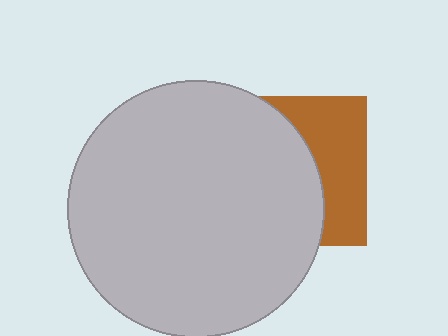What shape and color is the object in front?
The object in front is a light gray circle.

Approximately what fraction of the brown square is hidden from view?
Roughly 62% of the brown square is hidden behind the light gray circle.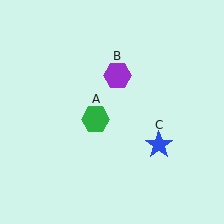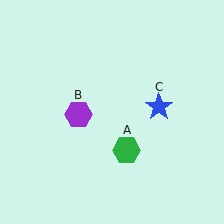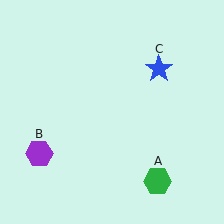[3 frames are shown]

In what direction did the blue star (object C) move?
The blue star (object C) moved up.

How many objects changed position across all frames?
3 objects changed position: green hexagon (object A), purple hexagon (object B), blue star (object C).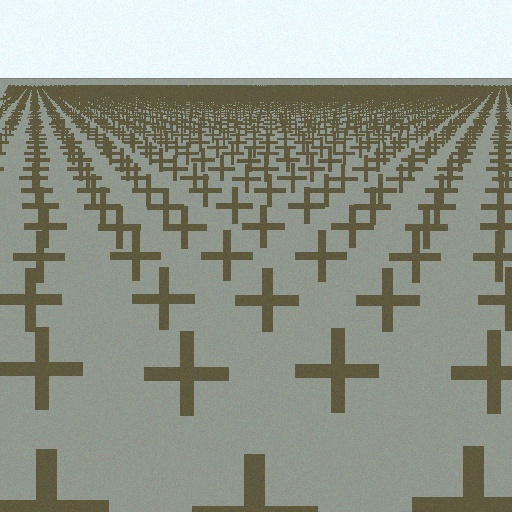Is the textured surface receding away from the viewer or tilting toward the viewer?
The surface is receding away from the viewer. Texture elements get smaller and denser toward the top.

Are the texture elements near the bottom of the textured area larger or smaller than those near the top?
Larger. Near the bottom, elements are closer to the viewer and appear at a bigger on-screen size.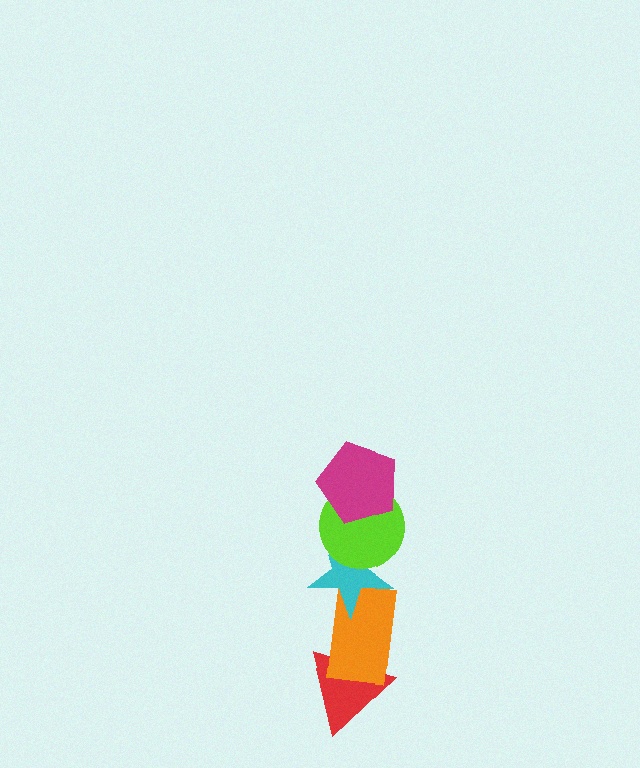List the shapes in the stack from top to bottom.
From top to bottom: the magenta pentagon, the lime circle, the cyan star, the orange rectangle, the red triangle.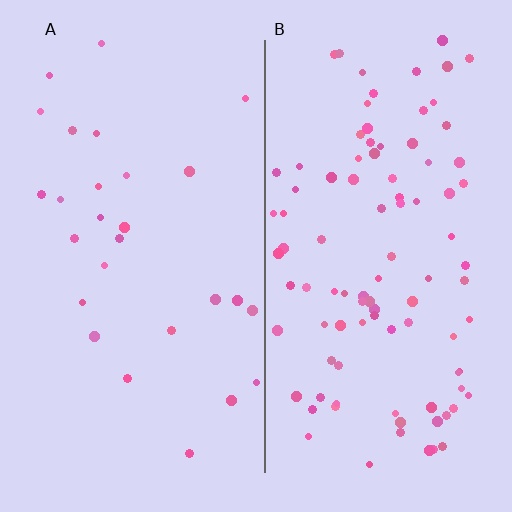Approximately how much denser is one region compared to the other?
Approximately 3.4× — region B over region A.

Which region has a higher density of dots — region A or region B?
B (the right).